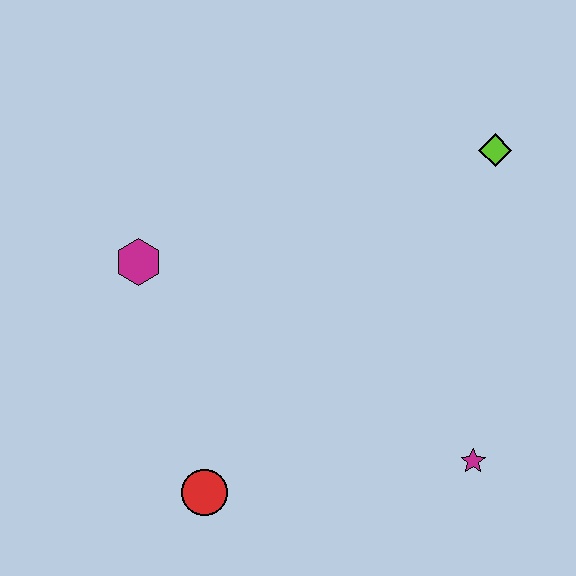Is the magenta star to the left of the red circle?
No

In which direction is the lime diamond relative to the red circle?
The lime diamond is above the red circle.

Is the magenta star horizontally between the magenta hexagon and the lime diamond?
Yes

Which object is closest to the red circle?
The magenta hexagon is closest to the red circle.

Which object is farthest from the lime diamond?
The red circle is farthest from the lime diamond.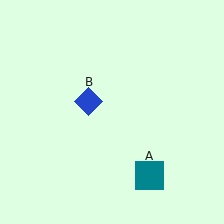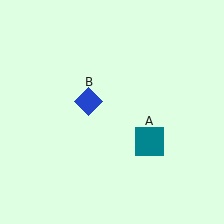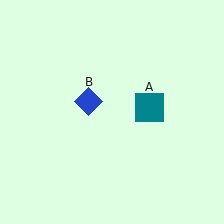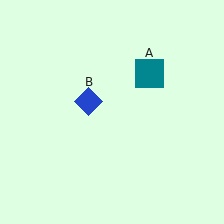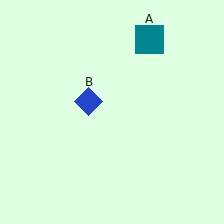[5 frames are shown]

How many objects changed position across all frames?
1 object changed position: teal square (object A).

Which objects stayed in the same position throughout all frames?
Blue diamond (object B) remained stationary.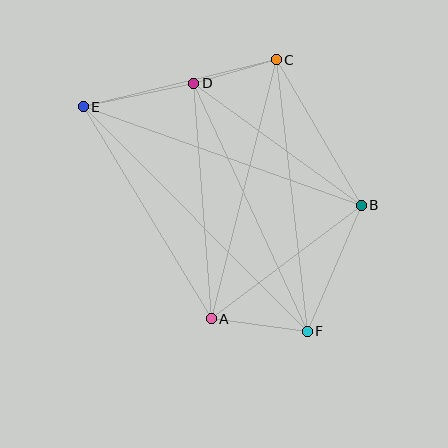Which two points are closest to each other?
Points C and D are closest to each other.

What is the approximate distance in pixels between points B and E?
The distance between B and E is approximately 295 pixels.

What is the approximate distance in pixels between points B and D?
The distance between B and D is approximately 207 pixels.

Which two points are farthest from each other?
Points E and F are farthest from each other.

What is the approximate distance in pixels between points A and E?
The distance between A and E is approximately 248 pixels.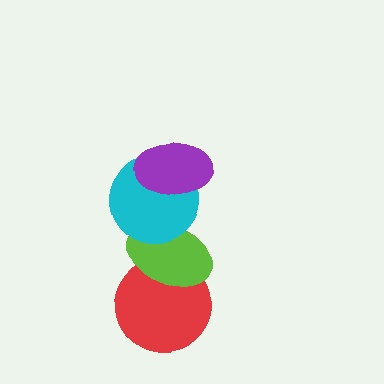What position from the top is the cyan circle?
The cyan circle is 2nd from the top.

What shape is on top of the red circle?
The lime ellipse is on top of the red circle.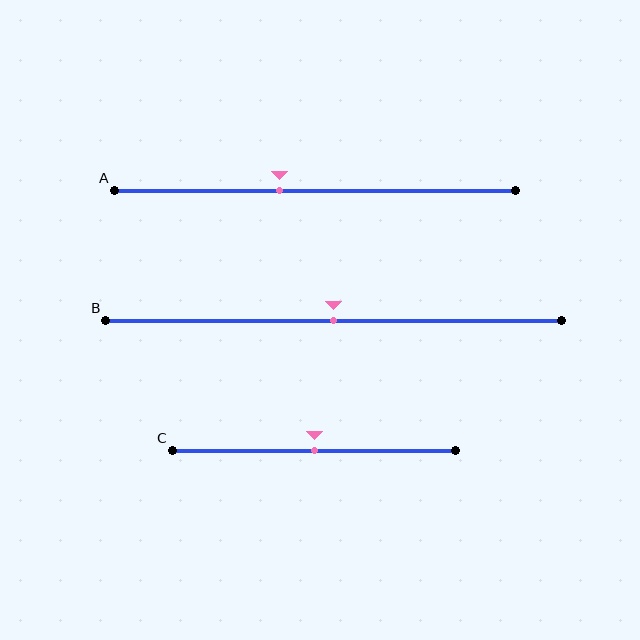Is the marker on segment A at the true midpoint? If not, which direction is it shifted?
No, the marker on segment A is shifted to the left by about 9% of the segment length.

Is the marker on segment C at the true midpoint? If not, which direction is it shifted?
Yes, the marker on segment C is at the true midpoint.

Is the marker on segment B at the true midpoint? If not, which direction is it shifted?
Yes, the marker on segment B is at the true midpoint.